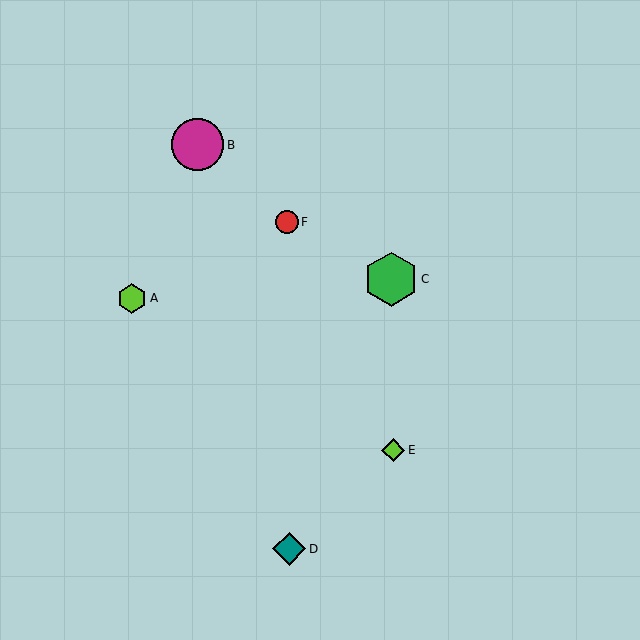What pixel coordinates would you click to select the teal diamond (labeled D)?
Click at (289, 549) to select the teal diamond D.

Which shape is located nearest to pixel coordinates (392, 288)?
The green hexagon (labeled C) at (391, 279) is nearest to that location.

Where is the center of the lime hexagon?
The center of the lime hexagon is at (132, 299).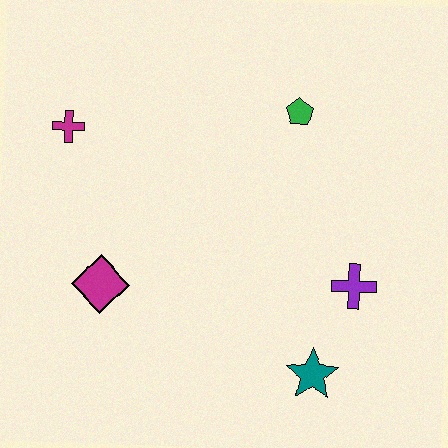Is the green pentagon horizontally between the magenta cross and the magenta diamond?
No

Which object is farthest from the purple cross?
The magenta cross is farthest from the purple cross.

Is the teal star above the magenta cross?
No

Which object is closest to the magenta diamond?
The magenta cross is closest to the magenta diamond.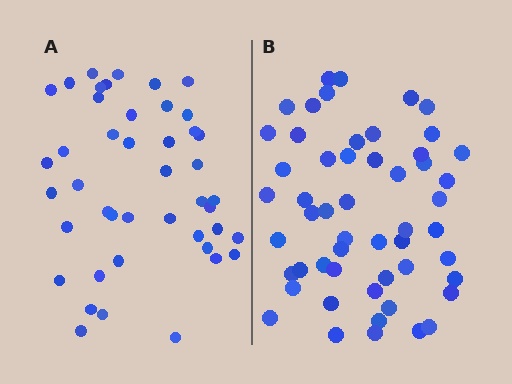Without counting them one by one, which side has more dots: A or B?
Region B (the right region) has more dots.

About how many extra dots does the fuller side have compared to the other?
Region B has roughly 8 or so more dots than region A.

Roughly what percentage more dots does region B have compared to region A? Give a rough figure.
About 20% more.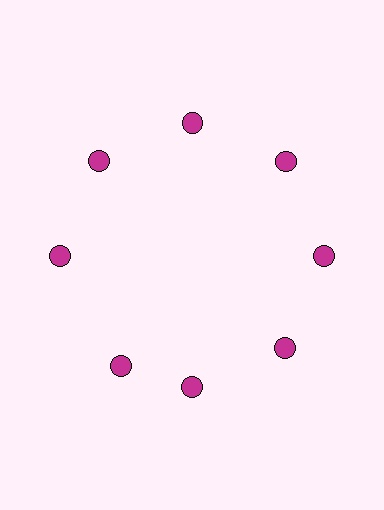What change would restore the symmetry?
The symmetry would be restored by rotating it back into even spacing with its neighbors so that all 8 circles sit at equal angles and equal distance from the center.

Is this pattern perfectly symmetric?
No. The 8 magenta circles are arranged in a ring, but one element near the 8 o'clock position is rotated out of alignment along the ring, breaking the 8-fold rotational symmetry.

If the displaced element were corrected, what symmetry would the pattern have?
It would have 8-fold rotational symmetry — the pattern would map onto itself every 45 degrees.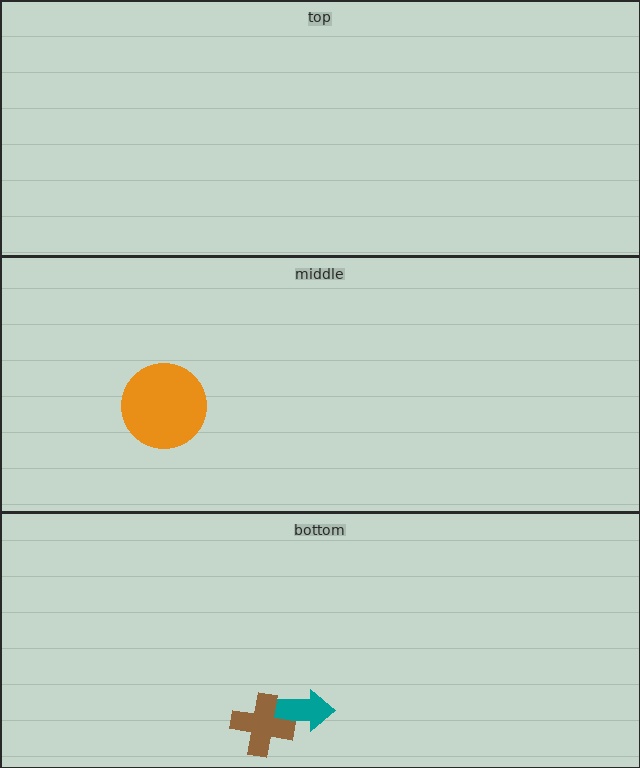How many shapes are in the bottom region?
2.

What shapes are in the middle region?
The orange circle.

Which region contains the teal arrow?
The bottom region.